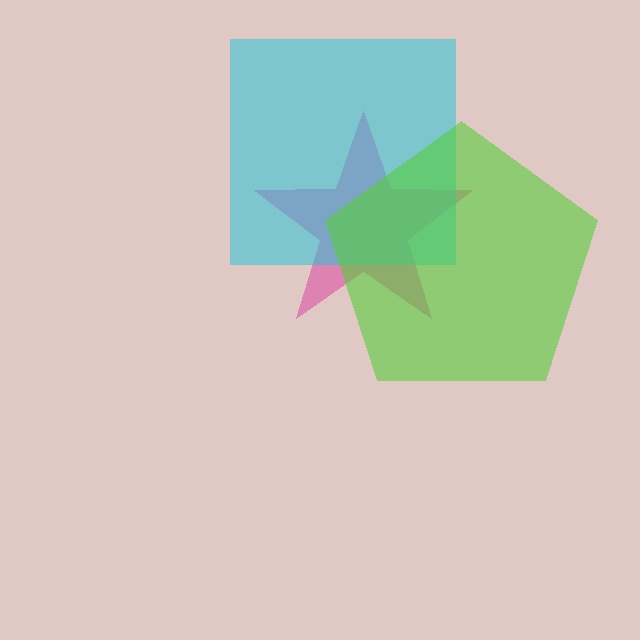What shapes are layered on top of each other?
The layered shapes are: a pink star, a cyan square, a lime pentagon.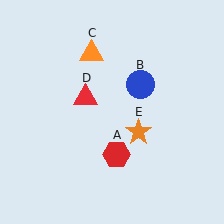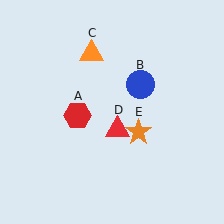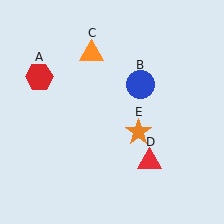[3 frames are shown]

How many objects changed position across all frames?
2 objects changed position: red hexagon (object A), red triangle (object D).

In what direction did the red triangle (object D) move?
The red triangle (object D) moved down and to the right.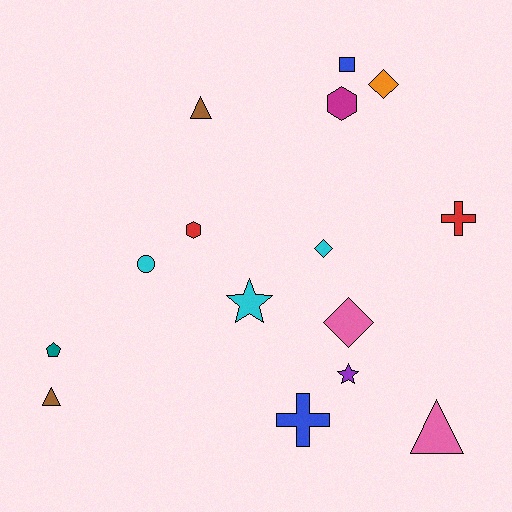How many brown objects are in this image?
There are 2 brown objects.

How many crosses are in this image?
There are 2 crosses.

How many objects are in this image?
There are 15 objects.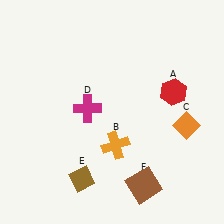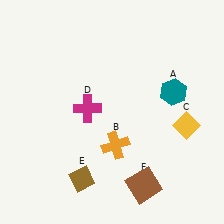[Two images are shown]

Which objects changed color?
A changed from red to teal. C changed from orange to yellow.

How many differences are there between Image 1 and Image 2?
There are 2 differences between the two images.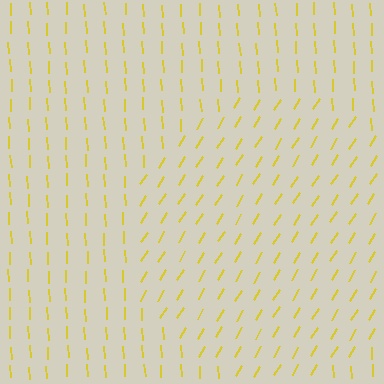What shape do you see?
I see a circle.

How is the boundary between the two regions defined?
The boundary is defined purely by a change in line orientation (approximately 35 degrees difference). All lines are the same color and thickness.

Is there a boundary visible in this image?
Yes, there is a texture boundary formed by a change in line orientation.